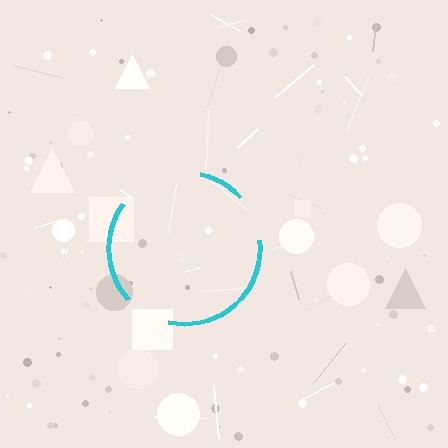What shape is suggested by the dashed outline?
The dashed outline suggests a circle.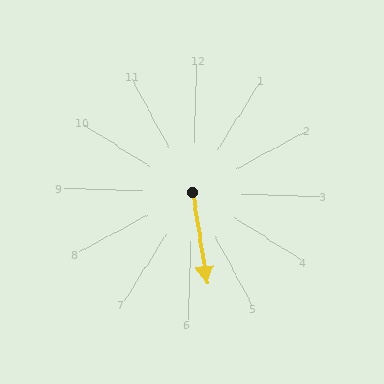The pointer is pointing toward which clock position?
Roughly 6 o'clock.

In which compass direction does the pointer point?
South.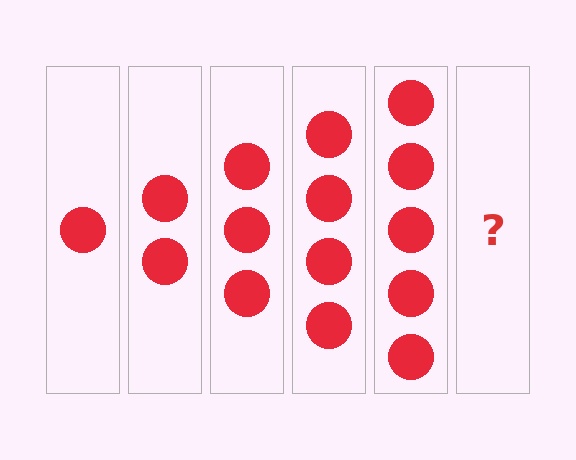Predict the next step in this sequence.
The next step is 6 circles.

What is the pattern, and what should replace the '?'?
The pattern is that each step adds one more circle. The '?' should be 6 circles.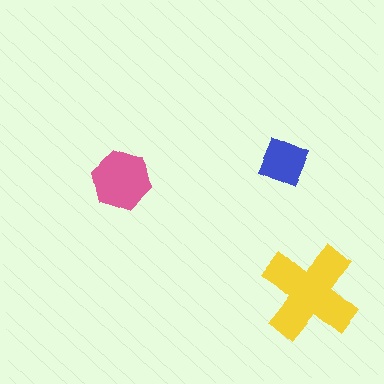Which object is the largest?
The yellow cross.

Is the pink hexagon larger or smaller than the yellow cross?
Smaller.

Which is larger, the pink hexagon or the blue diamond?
The pink hexagon.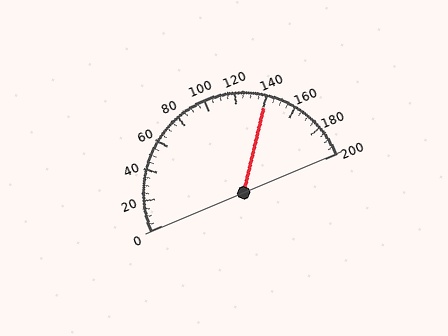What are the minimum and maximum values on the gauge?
The gauge ranges from 0 to 200.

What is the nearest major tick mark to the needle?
The nearest major tick mark is 140.